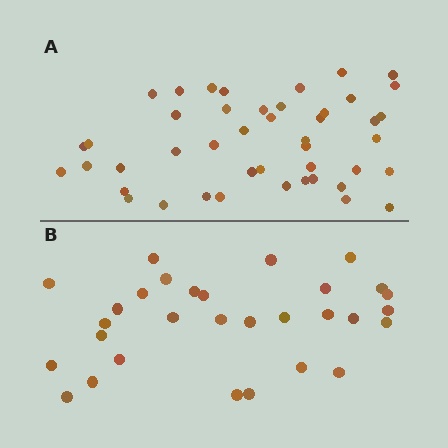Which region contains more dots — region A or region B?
Region A (the top region) has more dots.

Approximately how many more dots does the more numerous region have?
Region A has approximately 15 more dots than region B.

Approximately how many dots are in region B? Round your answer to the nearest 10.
About 30 dots.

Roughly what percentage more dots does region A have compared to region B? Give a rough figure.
About 50% more.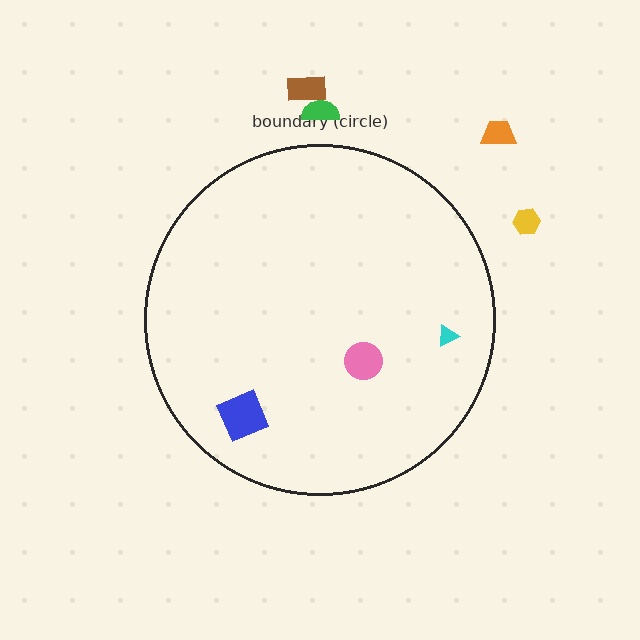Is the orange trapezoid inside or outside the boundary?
Outside.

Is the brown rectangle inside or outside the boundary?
Outside.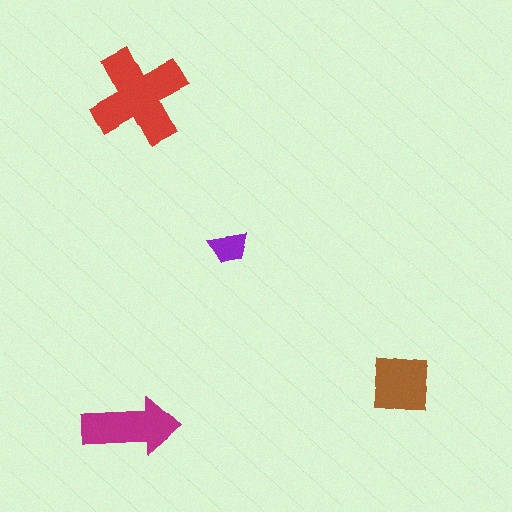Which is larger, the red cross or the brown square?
The red cross.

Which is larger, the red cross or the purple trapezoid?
The red cross.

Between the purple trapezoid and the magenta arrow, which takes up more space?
The magenta arrow.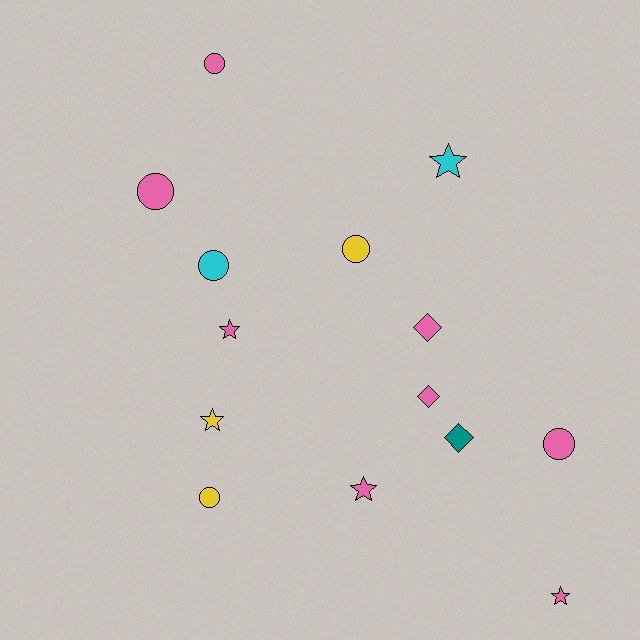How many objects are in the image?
There are 14 objects.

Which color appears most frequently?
Pink, with 8 objects.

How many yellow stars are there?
There is 1 yellow star.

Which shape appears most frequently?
Circle, with 6 objects.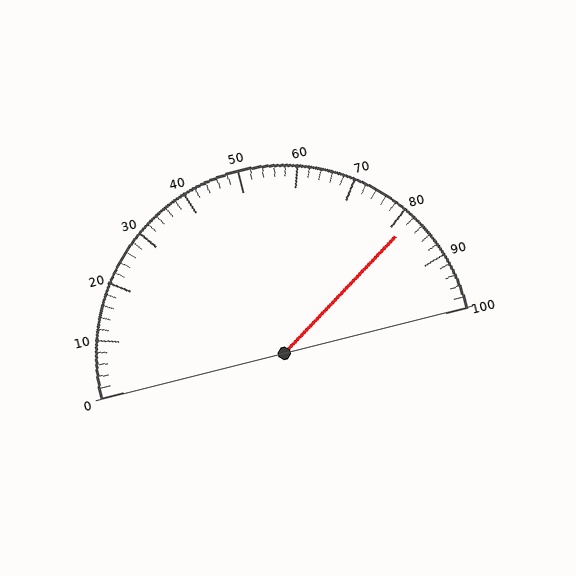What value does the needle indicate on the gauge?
The needle indicates approximately 82.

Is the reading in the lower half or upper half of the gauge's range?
The reading is in the upper half of the range (0 to 100).